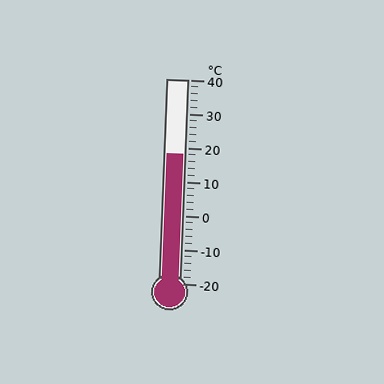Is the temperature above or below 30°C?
The temperature is below 30°C.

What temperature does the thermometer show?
The thermometer shows approximately 18°C.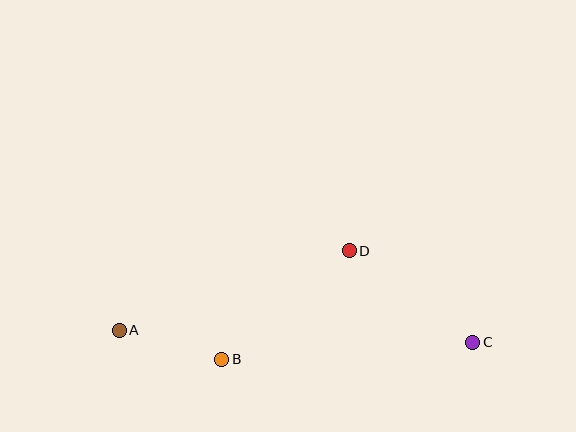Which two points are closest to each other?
Points A and B are closest to each other.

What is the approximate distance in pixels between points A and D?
The distance between A and D is approximately 243 pixels.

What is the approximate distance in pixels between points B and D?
The distance between B and D is approximately 167 pixels.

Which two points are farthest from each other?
Points A and C are farthest from each other.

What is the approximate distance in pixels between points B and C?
The distance between B and C is approximately 252 pixels.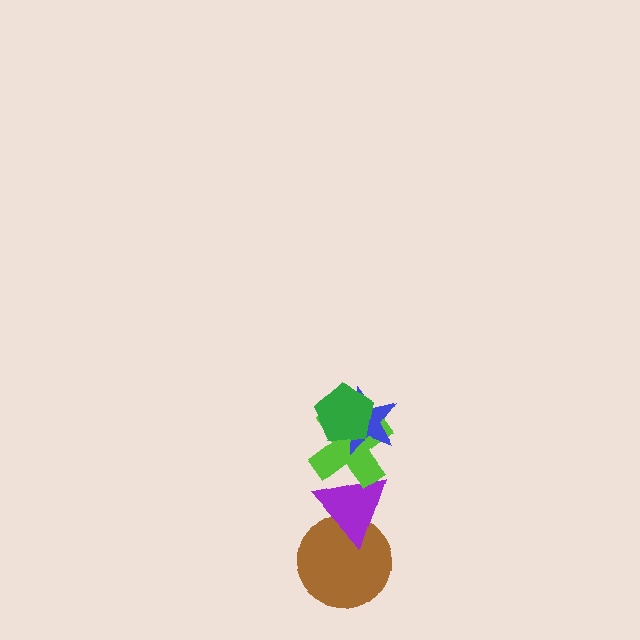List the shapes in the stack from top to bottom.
From top to bottom: the green pentagon, the blue star, the lime cross, the purple triangle, the brown circle.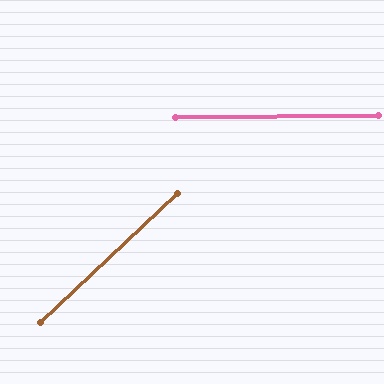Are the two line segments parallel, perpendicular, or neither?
Neither parallel nor perpendicular — they differ by about 43°.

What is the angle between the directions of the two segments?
Approximately 43 degrees.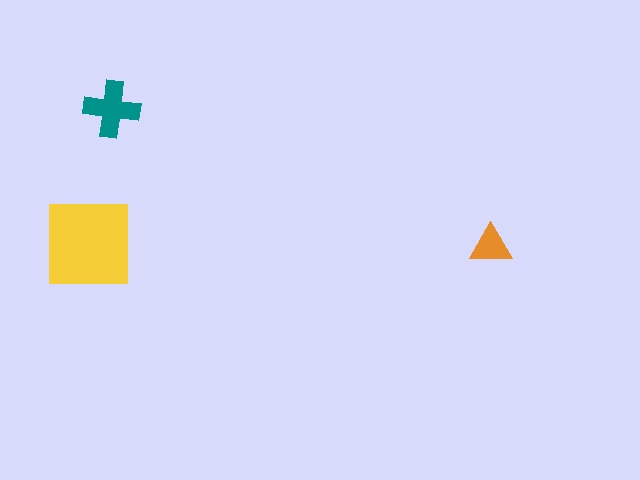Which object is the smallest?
The orange triangle.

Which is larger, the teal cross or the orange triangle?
The teal cross.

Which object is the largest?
The yellow square.